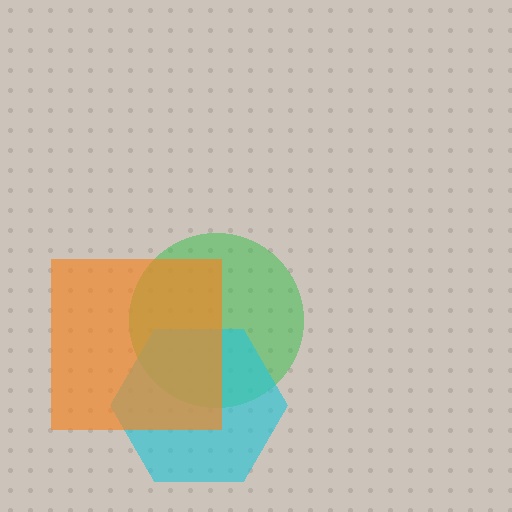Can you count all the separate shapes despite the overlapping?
Yes, there are 3 separate shapes.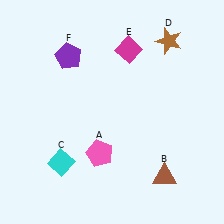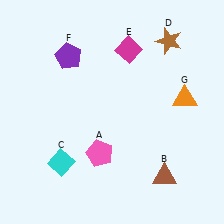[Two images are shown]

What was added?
An orange triangle (G) was added in Image 2.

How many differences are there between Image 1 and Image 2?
There is 1 difference between the two images.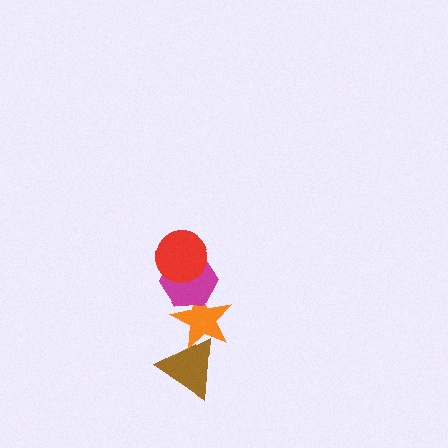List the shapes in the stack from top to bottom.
From top to bottom: the red circle, the magenta hexagon, the orange star, the brown triangle.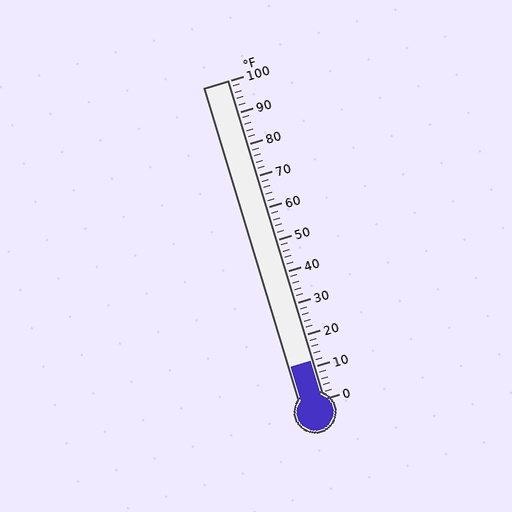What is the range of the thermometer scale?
The thermometer scale ranges from 0°F to 100°F.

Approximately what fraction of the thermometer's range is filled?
The thermometer is filled to approximately 10% of its range.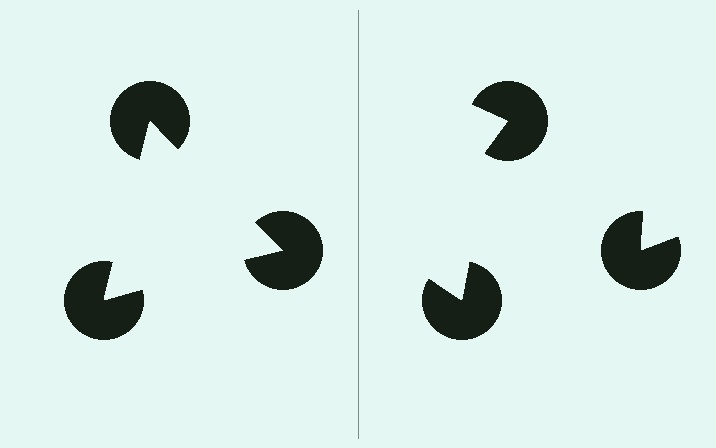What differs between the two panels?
The pac-man discs are positioned identically on both sides; only the wedge orientations differ. On the left they align to a triangle; on the right they are misaligned.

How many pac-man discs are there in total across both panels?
6 — 3 on each side.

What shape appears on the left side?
An illusory triangle.